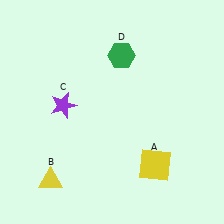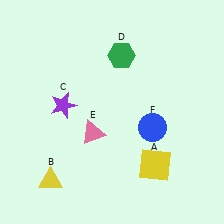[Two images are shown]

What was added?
A pink triangle (E), a blue circle (F) were added in Image 2.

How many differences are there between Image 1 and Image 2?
There are 2 differences between the two images.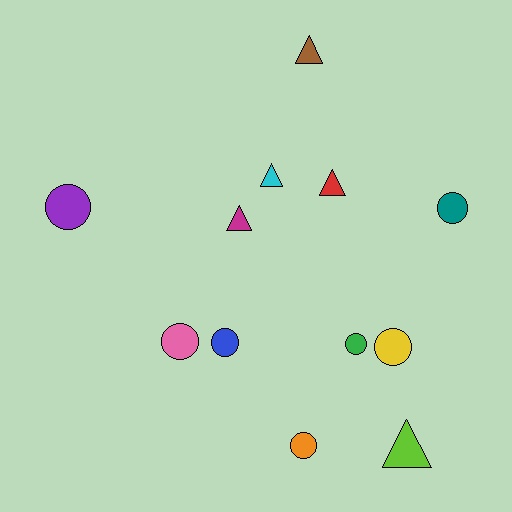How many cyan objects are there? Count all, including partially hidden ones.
There is 1 cyan object.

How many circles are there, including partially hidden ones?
There are 7 circles.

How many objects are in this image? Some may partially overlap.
There are 12 objects.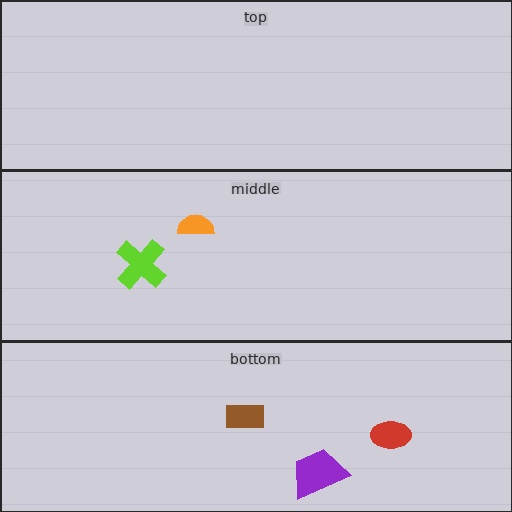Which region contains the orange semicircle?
The middle region.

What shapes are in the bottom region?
The brown rectangle, the red ellipse, the purple trapezoid.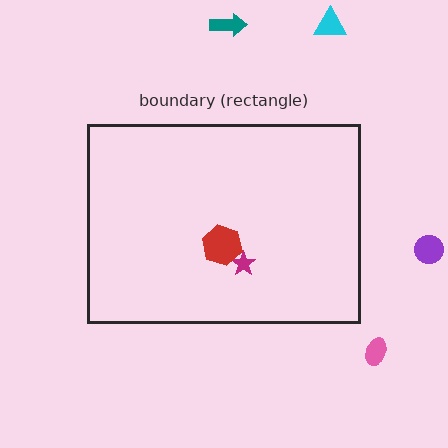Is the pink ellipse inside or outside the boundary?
Outside.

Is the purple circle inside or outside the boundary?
Outside.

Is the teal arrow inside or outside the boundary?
Outside.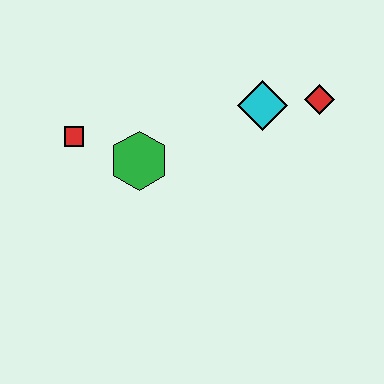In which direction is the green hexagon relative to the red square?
The green hexagon is to the right of the red square.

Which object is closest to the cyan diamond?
The red diamond is closest to the cyan diamond.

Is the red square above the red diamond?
No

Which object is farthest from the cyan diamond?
The red square is farthest from the cyan diamond.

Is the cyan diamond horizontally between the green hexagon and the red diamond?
Yes